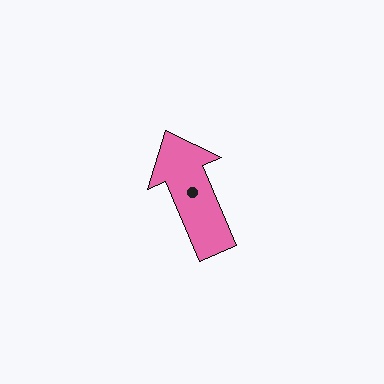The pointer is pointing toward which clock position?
Roughly 11 o'clock.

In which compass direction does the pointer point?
Northwest.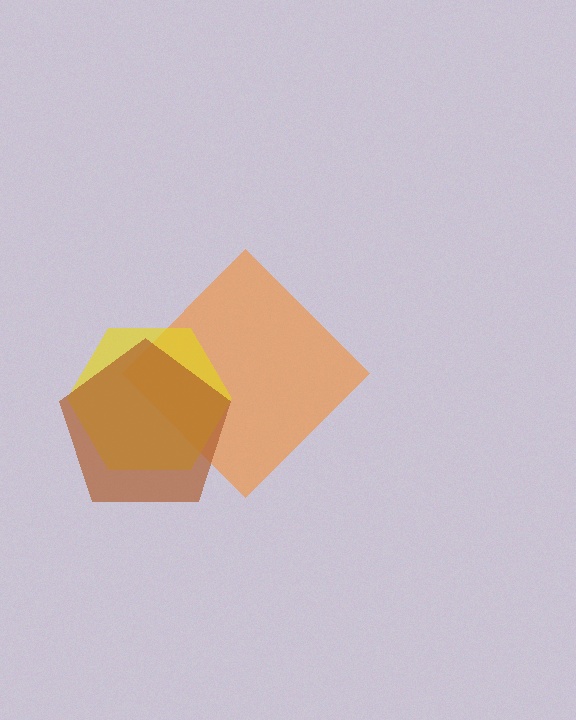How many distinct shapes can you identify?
There are 3 distinct shapes: an orange diamond, a yellow hexagon, a brown pentagon.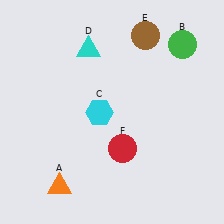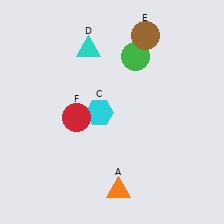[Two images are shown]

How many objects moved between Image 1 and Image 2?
3 objects moved between the two images.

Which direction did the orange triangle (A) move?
The orange triangle (A) moved right.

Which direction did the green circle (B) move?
The green circle (B) moved left.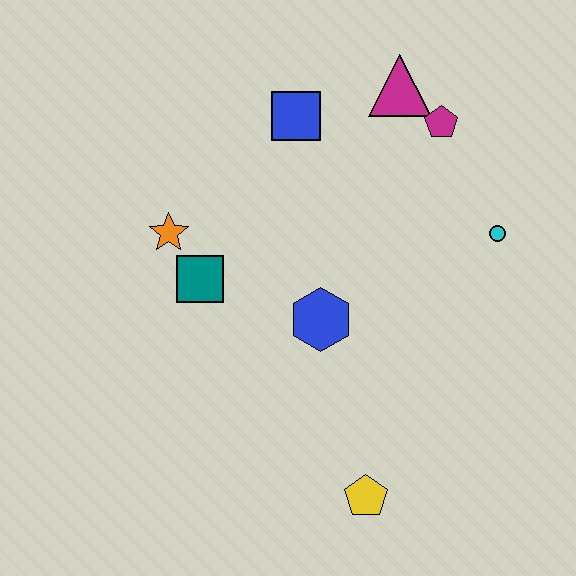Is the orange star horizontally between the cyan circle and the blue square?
No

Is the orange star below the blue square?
Yes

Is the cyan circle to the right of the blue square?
Yes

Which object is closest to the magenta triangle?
The magenta pentagon is closest to the magenta triangle.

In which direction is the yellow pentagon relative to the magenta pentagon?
The yellow pentagon is below the magenta pentagon.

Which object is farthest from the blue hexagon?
The magenta triangle is farthest from the blue hexagon.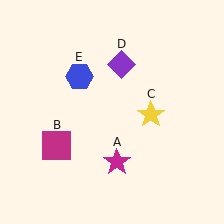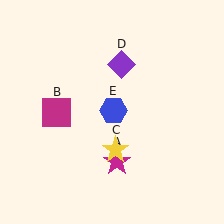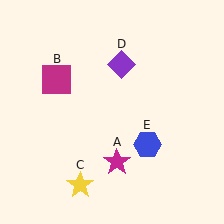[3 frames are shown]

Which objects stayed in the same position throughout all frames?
Magenta star (object A) and purple diamond (object D) remained stationary.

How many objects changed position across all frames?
3 objects changed position: magenta square (object B), yellow star (object C), blue hexagon (object E).